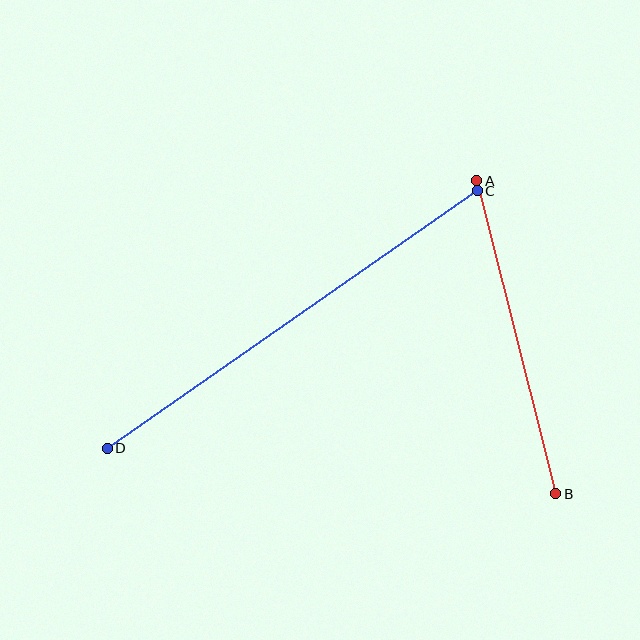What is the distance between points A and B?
The distance is approximately 323 pixels.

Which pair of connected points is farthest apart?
Points C and D are farthest apart.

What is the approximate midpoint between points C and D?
The midpoint is at approximately (292, 320) pixels.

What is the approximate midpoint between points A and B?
The midpoint is at approximately (516, 337) pixels.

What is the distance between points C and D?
The distance is approximately 451 pixels.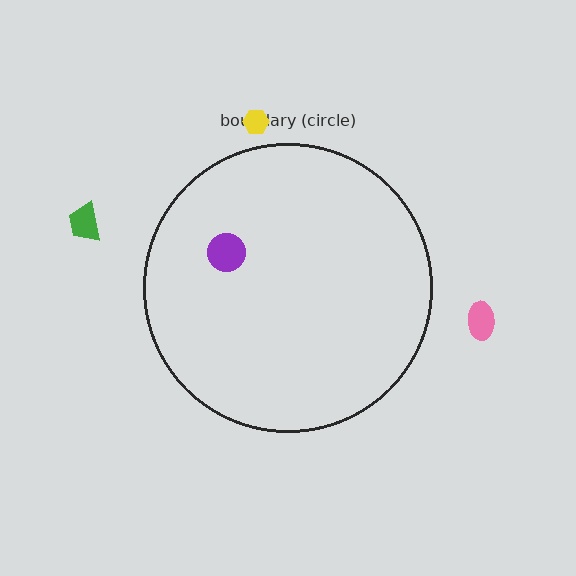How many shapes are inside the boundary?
1 inside, 3 outside.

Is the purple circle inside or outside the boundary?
Inside.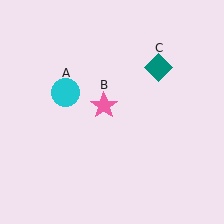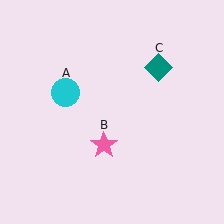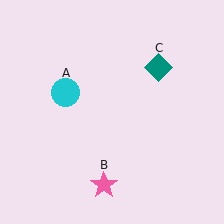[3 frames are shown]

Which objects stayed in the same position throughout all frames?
Cyan circle (object A) and teal diamond (object C) remained stationary.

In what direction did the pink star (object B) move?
The pink star (object B) moved down.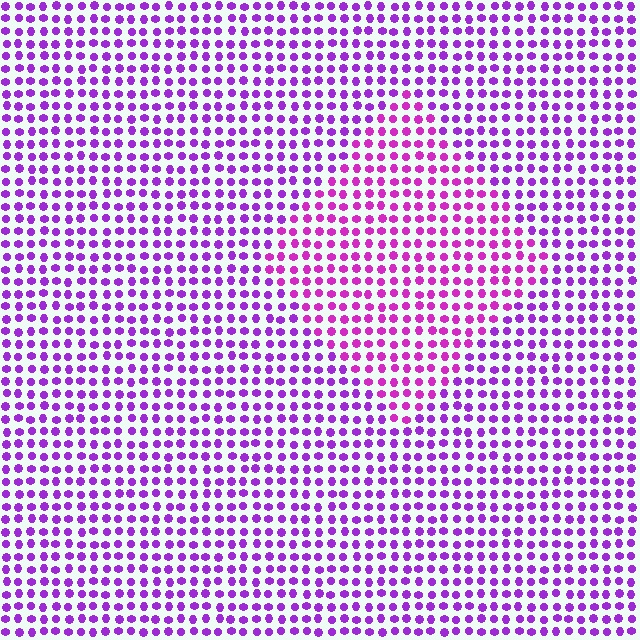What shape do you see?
I see a diamond.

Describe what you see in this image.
The image is filled with small purple elements in a uniform arrangement. A diamond-shaped region is visible where the elements are tinted to a slightly different hue, forming a subtle color boundary.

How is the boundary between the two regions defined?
The boundary is defined purely by a slight shift in hue (about 24 degrees). Spacing, size, and orientation are identical on both sides.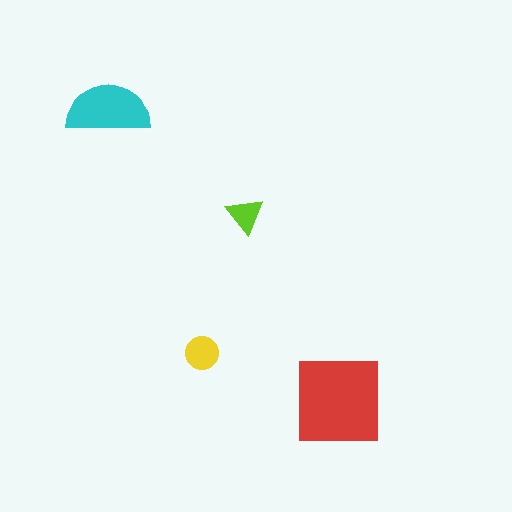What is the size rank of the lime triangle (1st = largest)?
4th.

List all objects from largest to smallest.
The red square, the cyan semicircle, the yellow circle, the lime triangle.